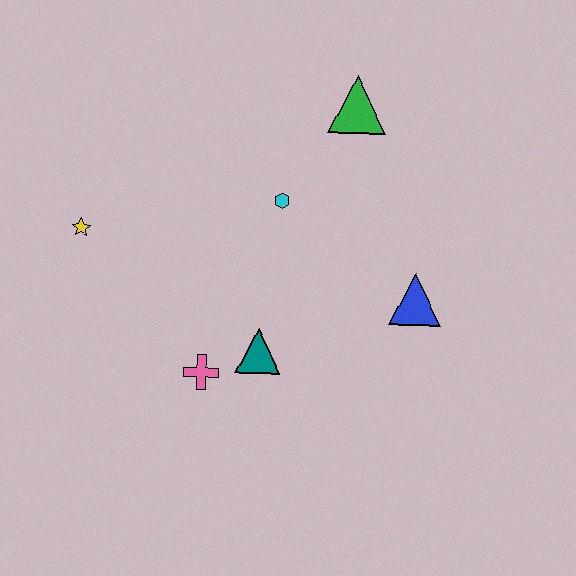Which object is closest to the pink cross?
The teal triangle is closest to the pink cross.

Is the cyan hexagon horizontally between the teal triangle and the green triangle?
Yes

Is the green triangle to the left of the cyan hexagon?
No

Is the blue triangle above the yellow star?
No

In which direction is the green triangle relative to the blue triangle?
The green triangle is above the blue triangle.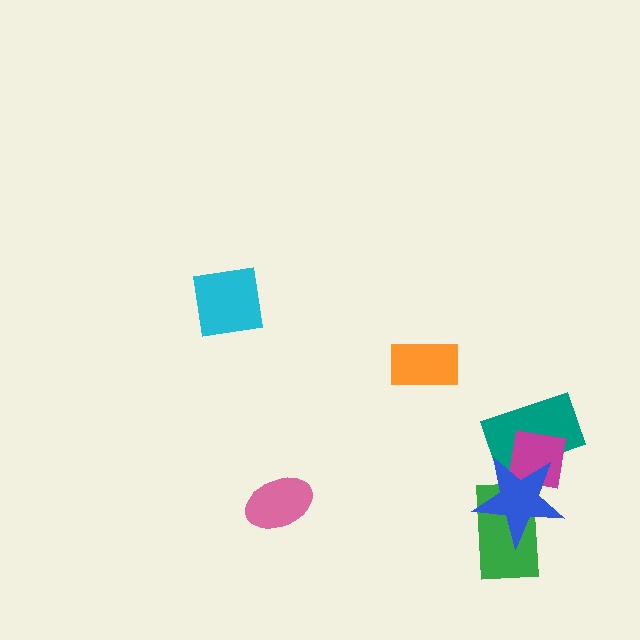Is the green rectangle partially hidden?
Yes, it is partially covered by another shape.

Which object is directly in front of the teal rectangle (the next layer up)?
The magenta square is directly in front of the teal rectangle.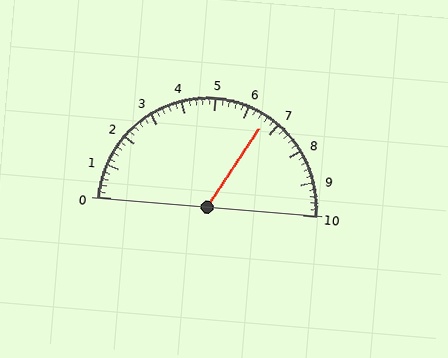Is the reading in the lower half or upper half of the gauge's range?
The reading is in the upper half of the range (0 to 10).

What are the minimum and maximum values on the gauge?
The gauge ranges from 0 to 10.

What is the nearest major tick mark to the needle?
The nearest major tick mark is 7.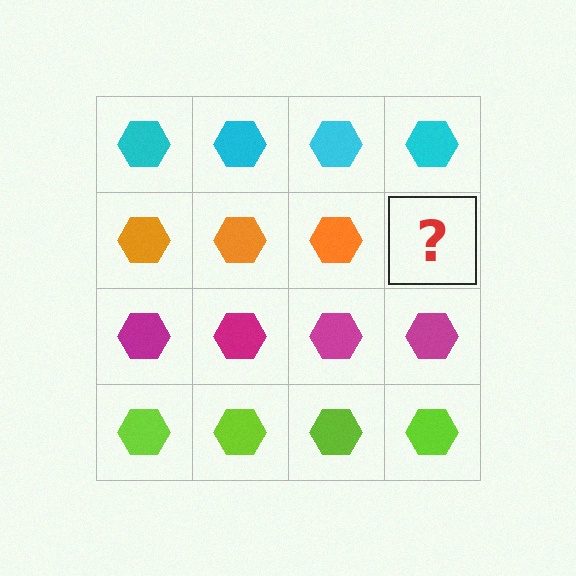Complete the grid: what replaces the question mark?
The question mark should be replaced with an orange hexagon.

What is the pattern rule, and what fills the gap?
The rule is that each row has a consistent color. The gap should be filled with an orange hexagon.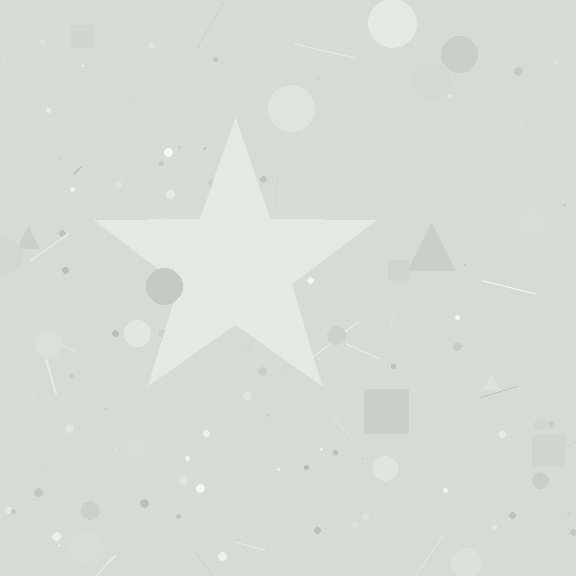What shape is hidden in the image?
A star is hidden in the image.